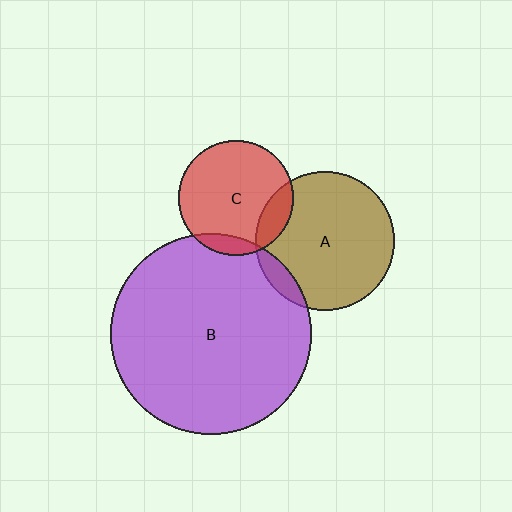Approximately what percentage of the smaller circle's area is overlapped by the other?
Approximately 15%.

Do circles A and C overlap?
Yes.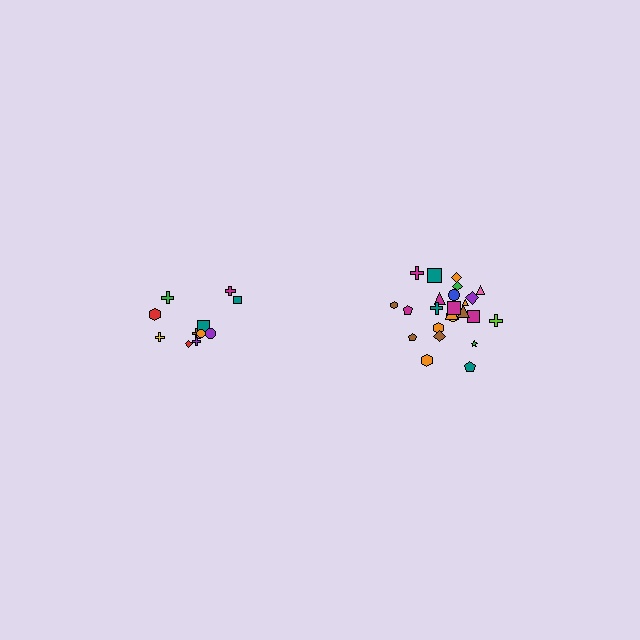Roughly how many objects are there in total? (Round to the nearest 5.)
Roughly 35 objects in total.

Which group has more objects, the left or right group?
The right group.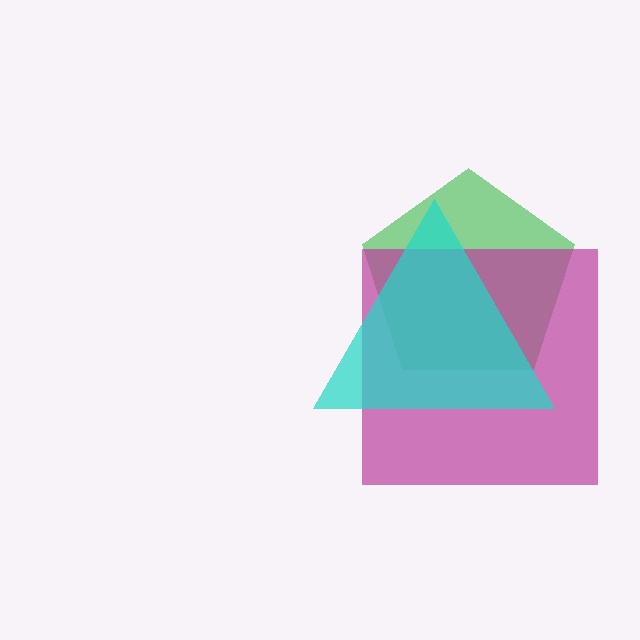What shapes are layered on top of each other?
The layered shapes are: a green pentagon, a magenta square, a cyan triangle.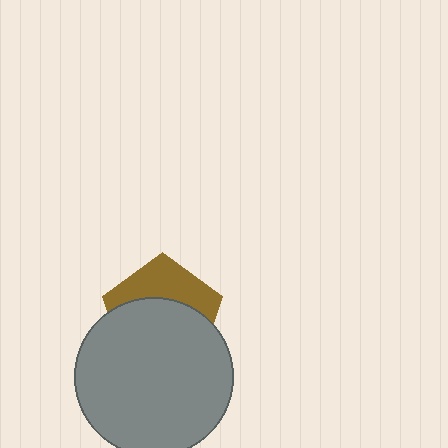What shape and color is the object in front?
The object in front is a gray circle.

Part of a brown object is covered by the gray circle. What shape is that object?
It is a pentagon.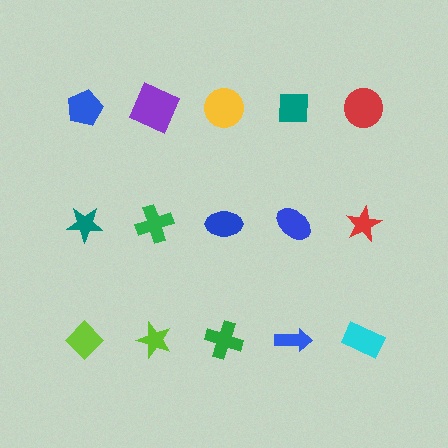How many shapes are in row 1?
5 shapes.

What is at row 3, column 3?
A green cross.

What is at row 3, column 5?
A cyan rectangle.